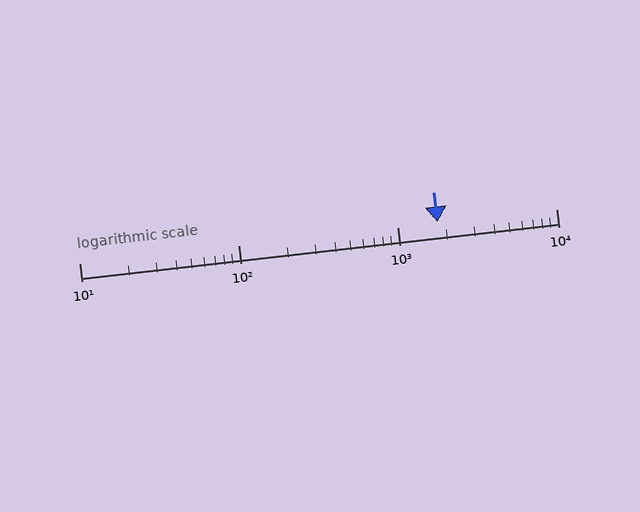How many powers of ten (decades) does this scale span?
The scale spans 3 decades, from 10 to 10000.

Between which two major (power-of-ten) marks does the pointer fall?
The pointer is between 1000 and 10000.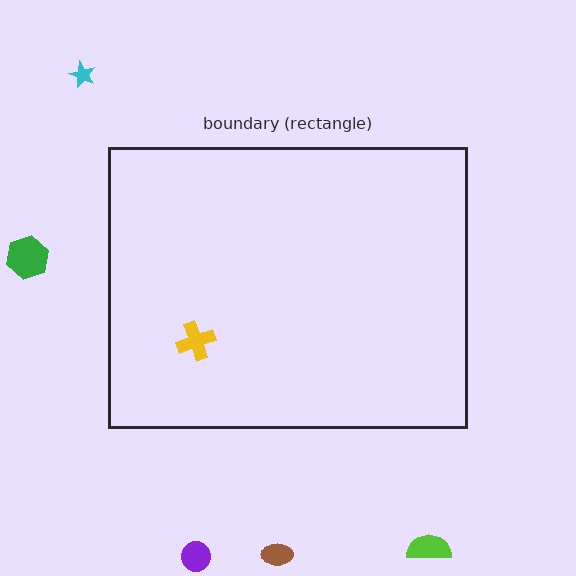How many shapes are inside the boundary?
1 inside, 5 outside.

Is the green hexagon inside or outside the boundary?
Outside.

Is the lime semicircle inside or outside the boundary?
Outside.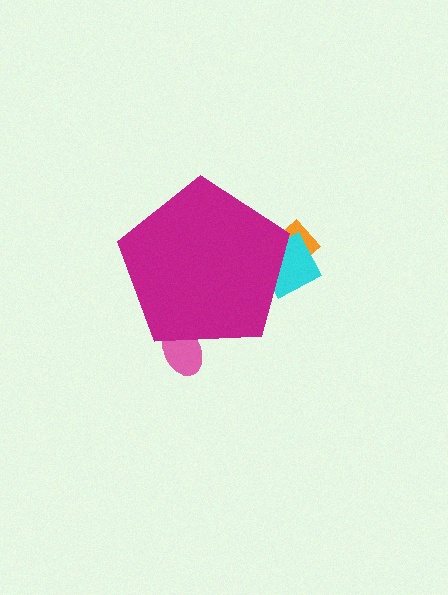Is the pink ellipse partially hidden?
Yes, the pink ellipse is partially hidden behind the magenta pentagon.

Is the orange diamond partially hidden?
Yes, the orange diamond is partially hidden behind the magenta pentagon.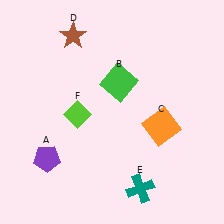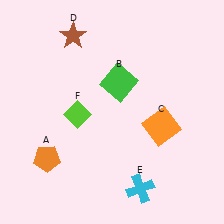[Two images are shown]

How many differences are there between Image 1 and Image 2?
There are 2 differences between the two images.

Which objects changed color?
A changed from purple to orange. E changed from teal to cyan.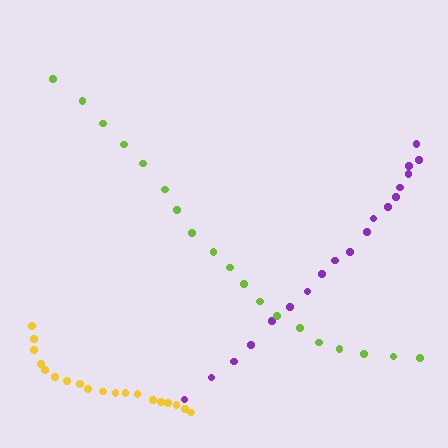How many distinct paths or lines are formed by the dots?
There are 3 distinct paths.